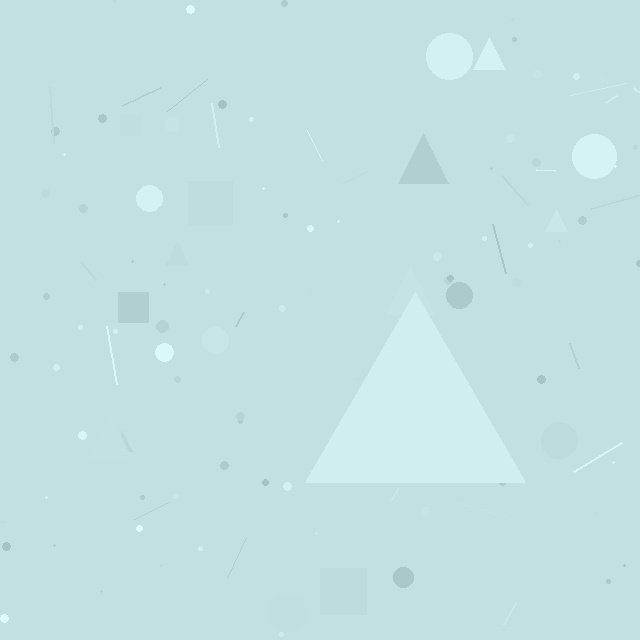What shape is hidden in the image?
A triangle is hidden in the image.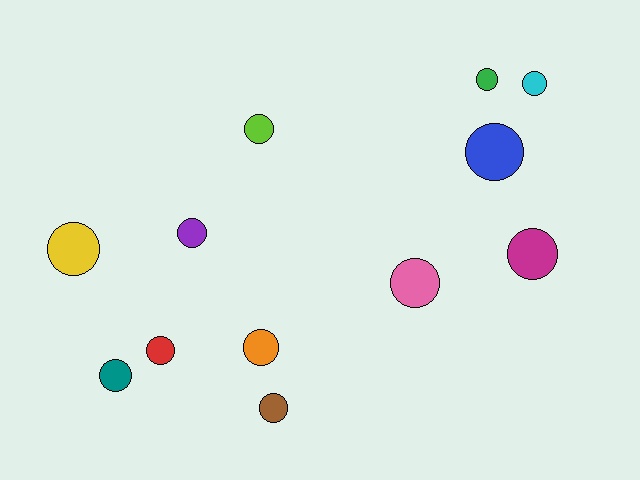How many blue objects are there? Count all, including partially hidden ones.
There is 1 blue object.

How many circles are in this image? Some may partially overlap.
There are 12 circles.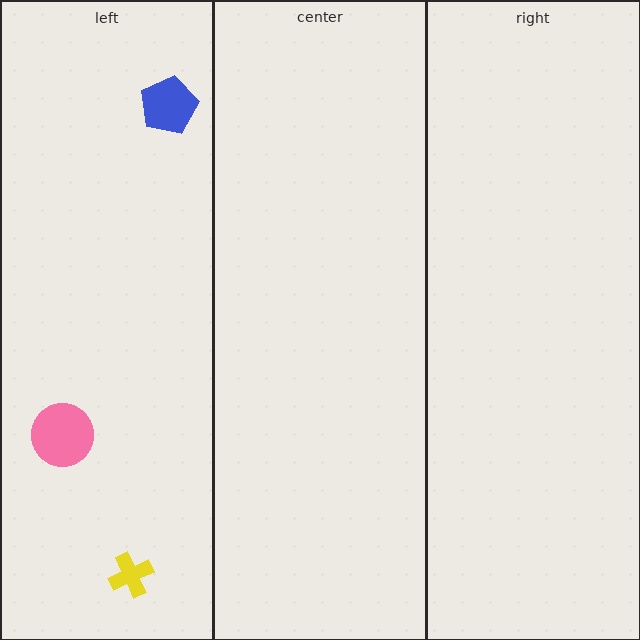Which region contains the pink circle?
The left region.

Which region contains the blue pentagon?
The left region.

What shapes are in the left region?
The blue pentagon, the pink circle, the yellow cross.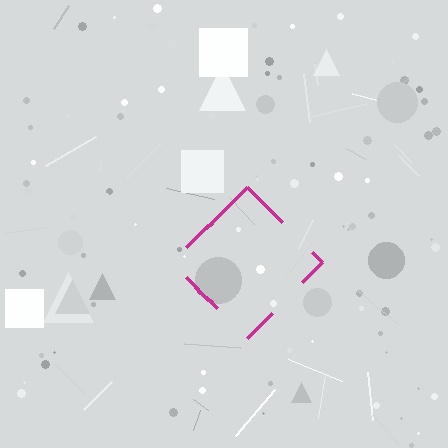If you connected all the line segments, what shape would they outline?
They would outline a diamond.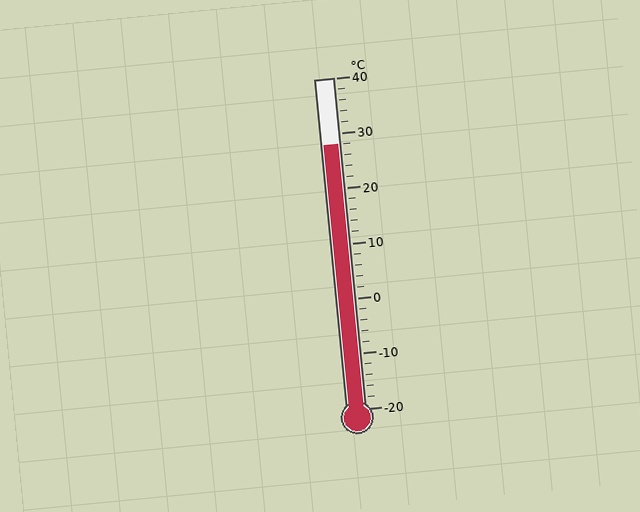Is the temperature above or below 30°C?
The temperature is below 30°C.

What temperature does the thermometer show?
The thermometer shows approximately 28°C.